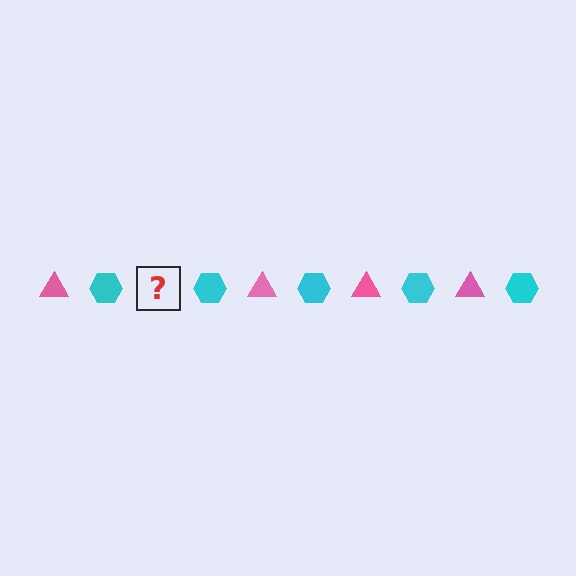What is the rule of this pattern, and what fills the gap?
The rule is that the pattern alternates between pink triangle and cyan hexagon. The gap should be filled with a pink triangle.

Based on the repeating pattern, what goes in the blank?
The blank should be a pink triangle.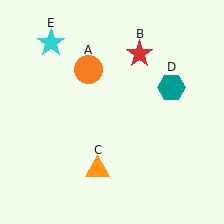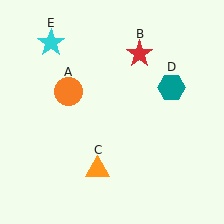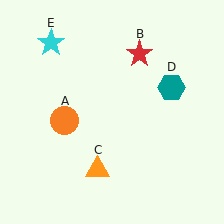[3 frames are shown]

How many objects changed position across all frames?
1 object changed position: orange circle (object A).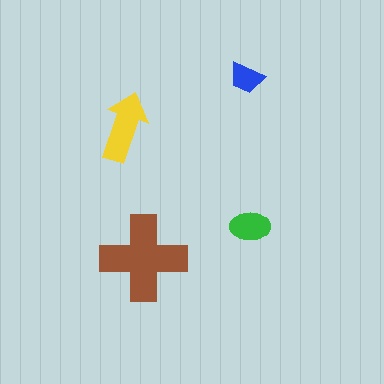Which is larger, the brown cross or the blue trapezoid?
The brown cross.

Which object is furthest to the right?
The green ellipse is rightmost.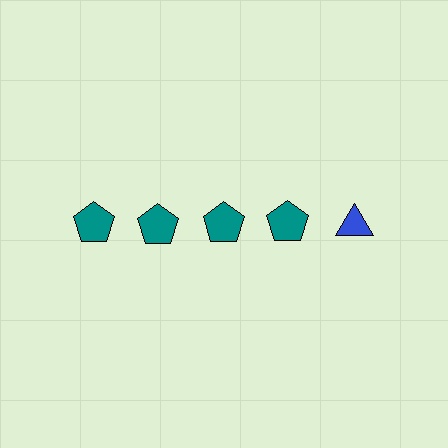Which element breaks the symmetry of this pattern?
The blue triangle in the top row, rightmost column breaks the symmetry. All other shapes are teal pentagons.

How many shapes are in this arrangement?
There are 5 shapes arranged in a grid pattern.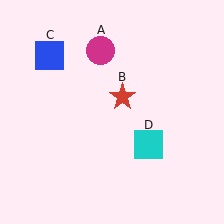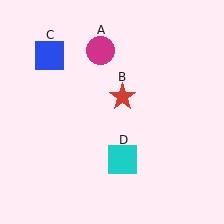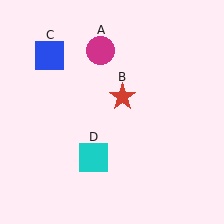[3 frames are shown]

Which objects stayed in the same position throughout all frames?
Magenta circle (object A) and red star (object B) and blue square (object C) remained stationary.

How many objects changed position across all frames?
1 object changed position: cyan square (object D).